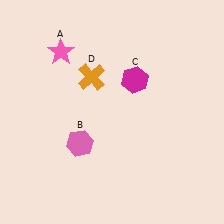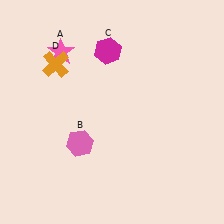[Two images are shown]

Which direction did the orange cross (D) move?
The orange cross (D) moved left.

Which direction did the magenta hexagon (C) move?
The magenta hexagon (C) moved up.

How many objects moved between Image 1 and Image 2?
2 objects moved between the two images.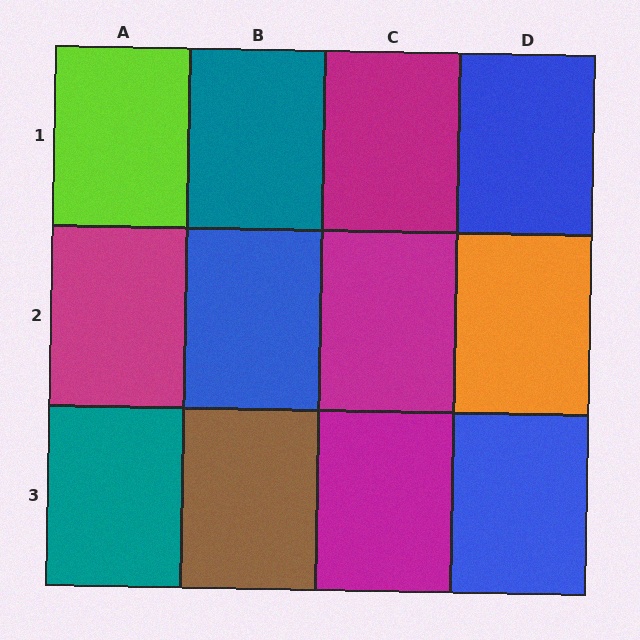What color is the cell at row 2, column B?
Blue.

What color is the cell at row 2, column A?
Magenta.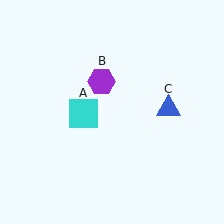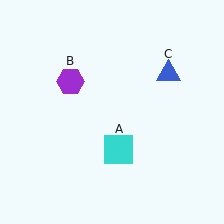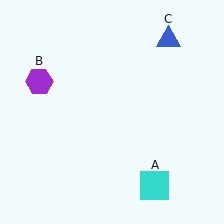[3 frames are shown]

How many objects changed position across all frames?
3 objects changed position: cyan square (object A), purple hexagon (object B), blue triangle (object C).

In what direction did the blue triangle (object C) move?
The blue triangle (object C) moved up.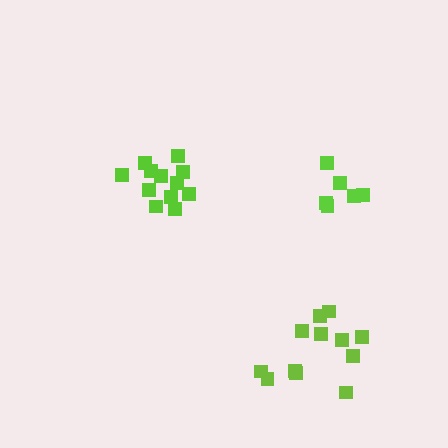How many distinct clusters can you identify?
There are 3 distinct clusters.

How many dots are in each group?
Group 1: 12 dots, Group 2: 12 dots, Group 3: 6 dots (30 total).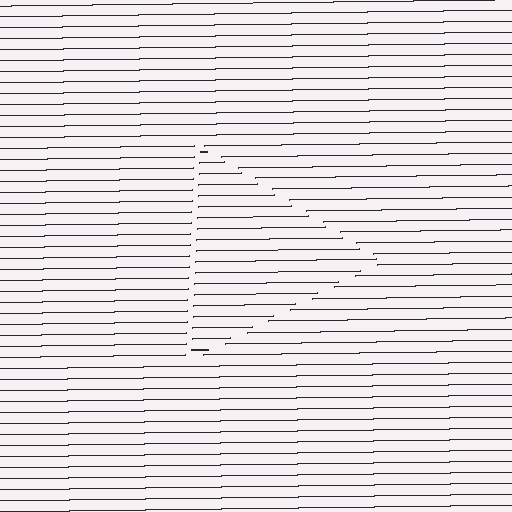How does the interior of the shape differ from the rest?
The interior of the shape contains the same grating, shifted by half a period — the contour is defined by the phase discontinuity where line-ends from the inner and outer gratings abut.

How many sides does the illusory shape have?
3 sides — the line-ends trace a triangle.